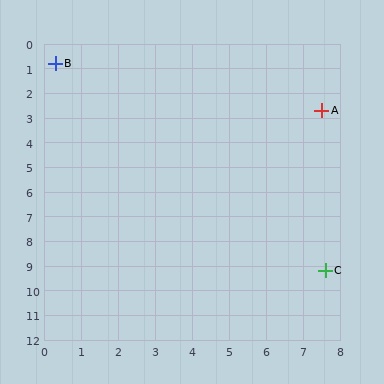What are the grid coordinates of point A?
Point A is at approximately (7.5, 2.7).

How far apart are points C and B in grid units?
Points C and B are about 11.1 grid units apart.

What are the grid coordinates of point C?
Point C is at approximately (7.6, 9.2).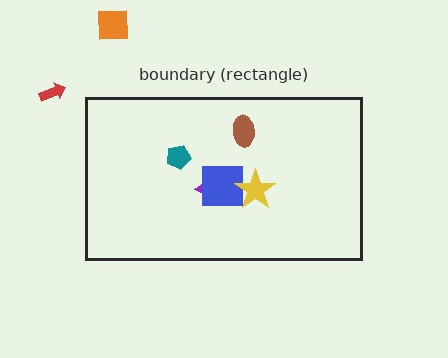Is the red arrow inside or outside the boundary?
Outside.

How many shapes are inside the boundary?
5 inside, 2 outside.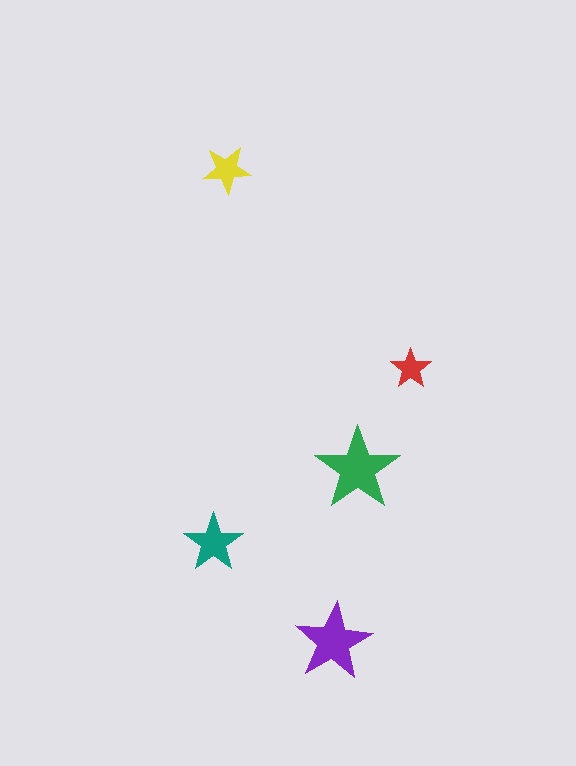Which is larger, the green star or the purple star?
The green one.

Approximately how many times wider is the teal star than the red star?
About 1.5 times wider.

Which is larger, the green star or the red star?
The green one.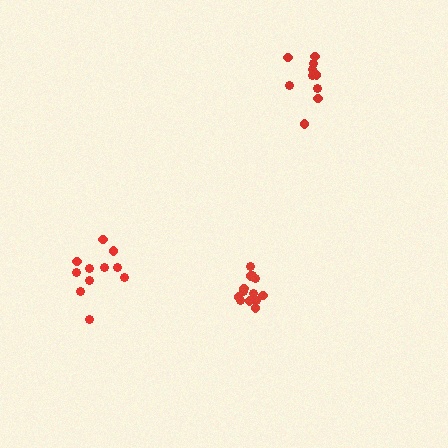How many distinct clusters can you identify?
There are 3 distinct clusters.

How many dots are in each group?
Group 1: 11 dots, Group 2: 13 dots, Group 3: 11 dots (35 total).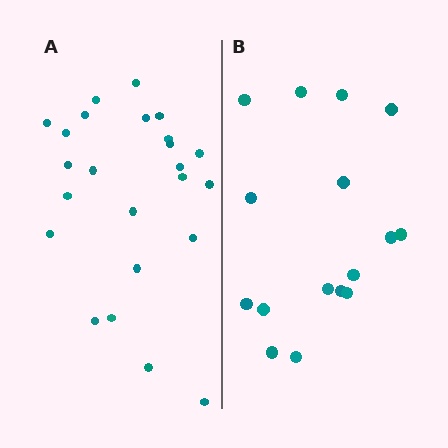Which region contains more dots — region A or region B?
Region A (the left region) has more dots.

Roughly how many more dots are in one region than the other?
Region A has roughly 8 or so more dots than region B.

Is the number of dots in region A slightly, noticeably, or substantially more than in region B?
Region A has substantially more. The ratio is roughly 1.5 to 1.